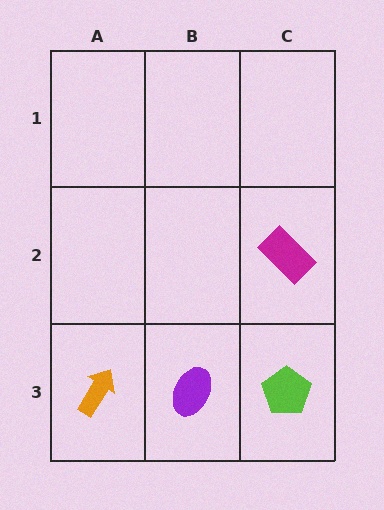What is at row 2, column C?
A magenta rectangle.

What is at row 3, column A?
An orange arrow.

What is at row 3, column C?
A lime pentagon.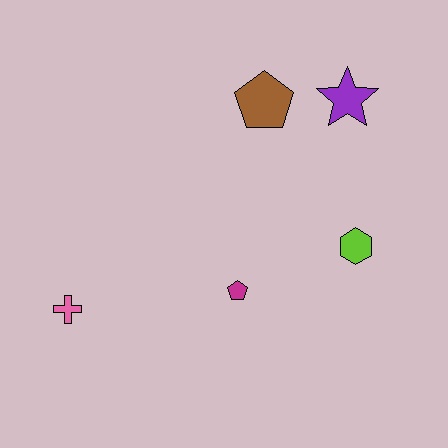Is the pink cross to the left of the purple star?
Yes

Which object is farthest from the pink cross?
The purple star is farthest from the pink cross.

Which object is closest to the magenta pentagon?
The lime hexagon is closest to the magenta pentagon.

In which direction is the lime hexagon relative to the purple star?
The lime hexagon is below the purple star.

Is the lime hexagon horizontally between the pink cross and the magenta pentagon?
No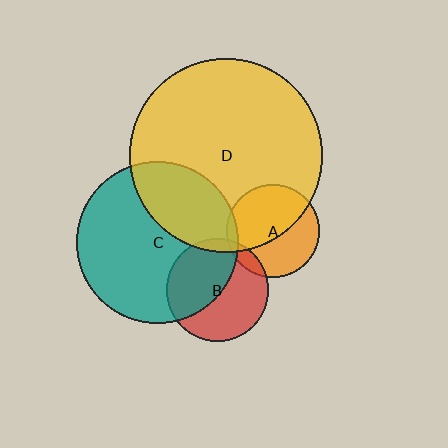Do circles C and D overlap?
Yes.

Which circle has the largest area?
Circle D (yellow).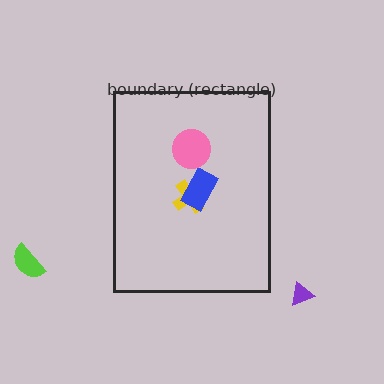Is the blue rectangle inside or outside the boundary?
Inside.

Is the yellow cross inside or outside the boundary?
Inside.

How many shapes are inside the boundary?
3 inside, 2 outside.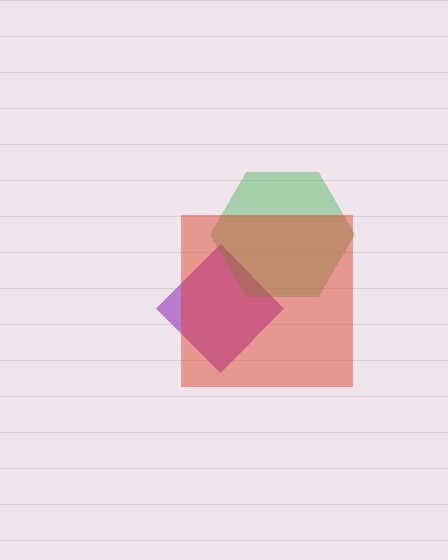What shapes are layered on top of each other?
The layered shapes are: a purple diamond, a green hexagon, a red square.